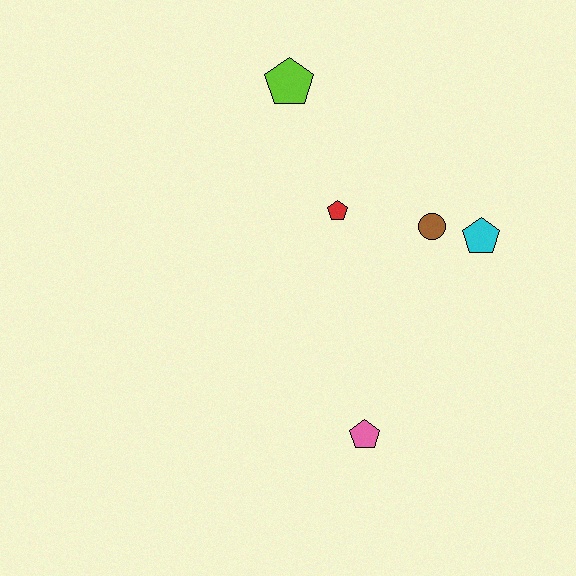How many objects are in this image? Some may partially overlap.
There are 5 objects.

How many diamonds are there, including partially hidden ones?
There are no diamonds.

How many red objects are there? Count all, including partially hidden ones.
There is 1 red object.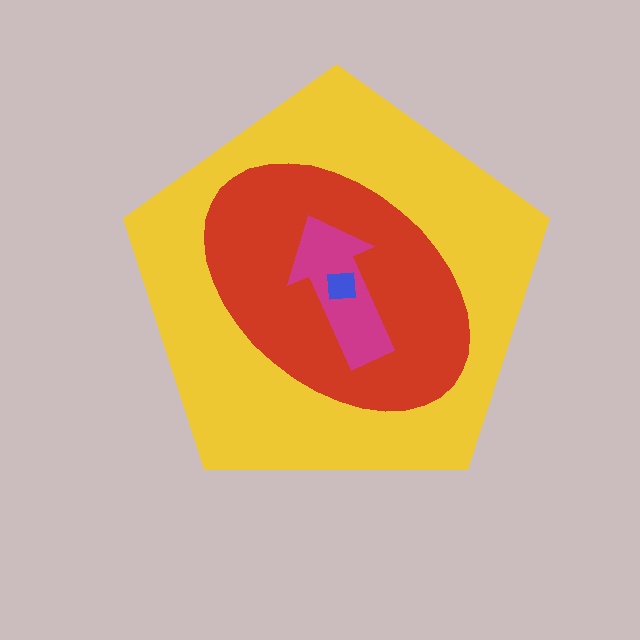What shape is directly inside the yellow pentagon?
The red ellipse.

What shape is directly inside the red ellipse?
The magenta arrow.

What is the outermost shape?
The yellow pentagon.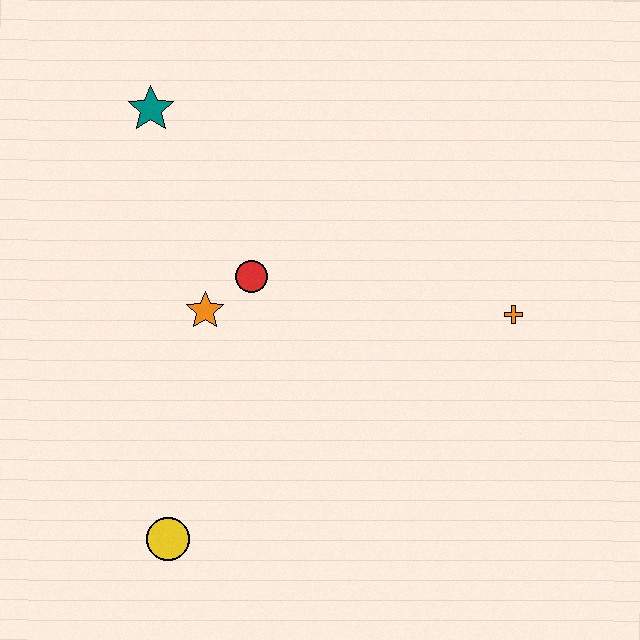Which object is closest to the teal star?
The red circle is closest to the teal star.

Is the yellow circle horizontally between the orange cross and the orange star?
No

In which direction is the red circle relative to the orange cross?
The red circle is to the left of the orange cross.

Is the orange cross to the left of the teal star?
No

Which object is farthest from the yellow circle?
The teal star is farthest from the yellow circle.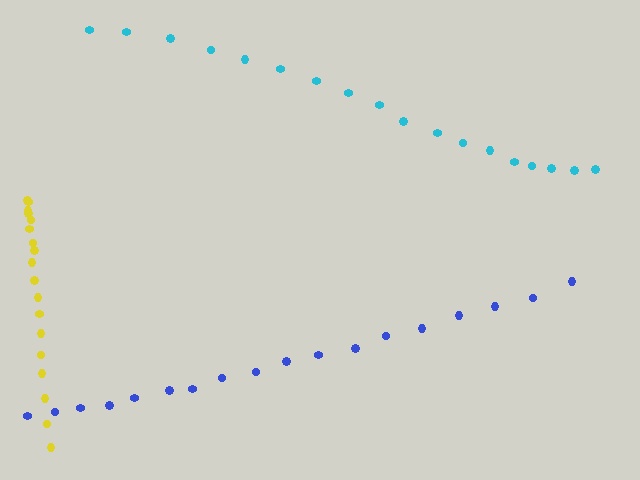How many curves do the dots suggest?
There are 3 distinct paths.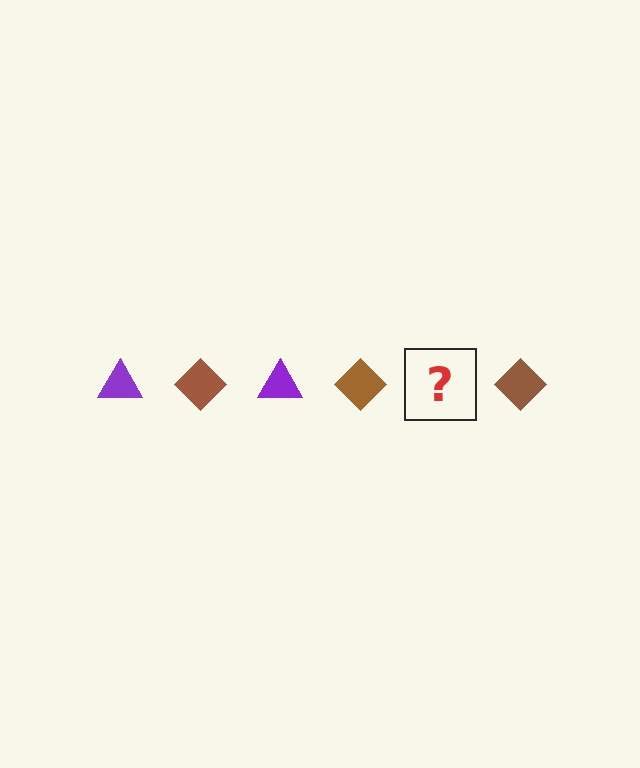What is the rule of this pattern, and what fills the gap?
The rule is that the pattern alternates between purple triangle and brown diamond. The gap should be filled with a purple triangle.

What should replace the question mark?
The question mark should be replaced with a purple triangle.